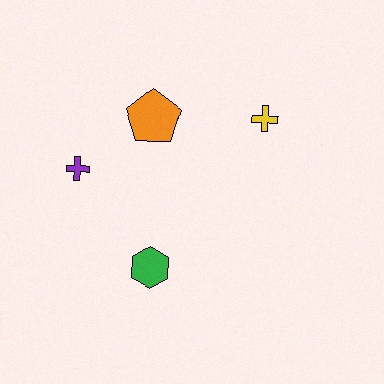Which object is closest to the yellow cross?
The orange pentagon is closest to the yellow cross.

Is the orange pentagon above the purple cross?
Yes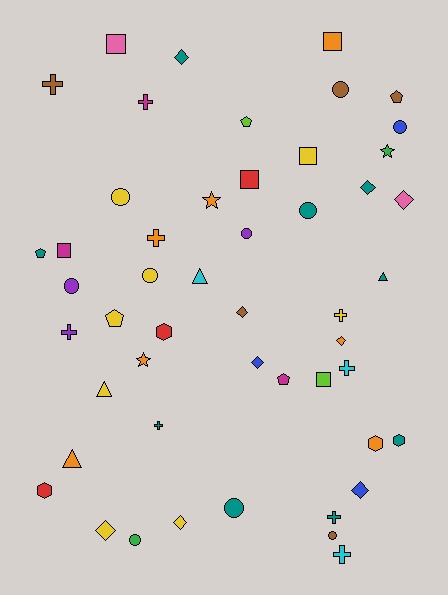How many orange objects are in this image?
There are 7 orange objects.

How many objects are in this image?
There are 50 objects.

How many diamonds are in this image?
There are 9 diamonds.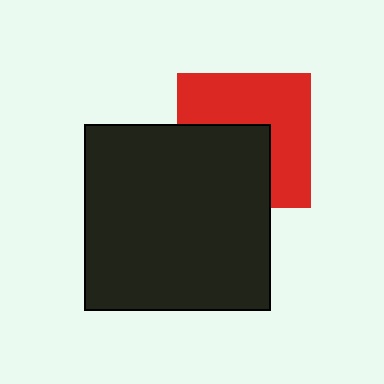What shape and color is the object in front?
The object in front is a black square.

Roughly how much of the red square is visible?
About half of it is visible (roughly 56%).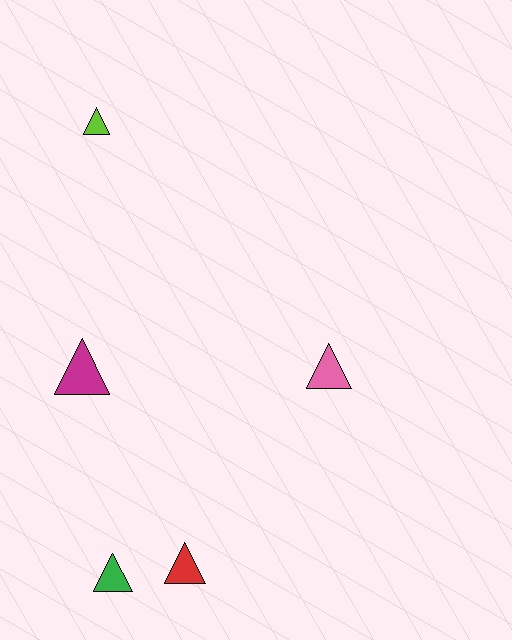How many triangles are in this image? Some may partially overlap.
There are 5 triangles.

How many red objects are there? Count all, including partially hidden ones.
There is 1 red object.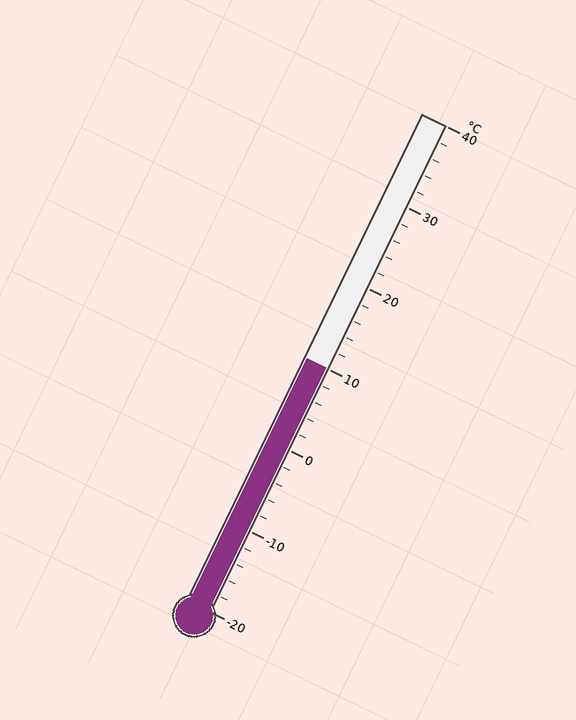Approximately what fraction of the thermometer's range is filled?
The thermometer is filled to approximately 50% of its range.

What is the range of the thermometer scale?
The thermometer scale ranges from -20°C to 40°C.